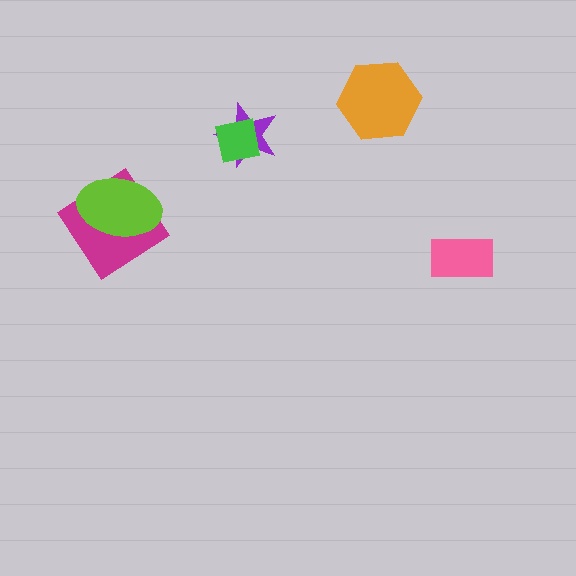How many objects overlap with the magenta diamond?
1 object overlaps with the magenta diamond.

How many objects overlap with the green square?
1 object overlaps with the green square.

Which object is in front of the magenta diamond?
The lime ellipse is in front of the magenta diamond.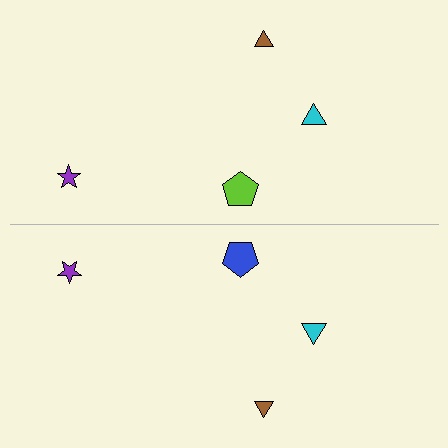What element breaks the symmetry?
The blue pentagon on the bottom side breaks the symmetry — its mirror counterpart is lime.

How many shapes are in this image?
There are 8 shapes in this image.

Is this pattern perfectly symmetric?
No, the pattern is not perfectly symmetric. The blue pentagon on the bottom side breaks the symmetry — its mirror counterpart is lime.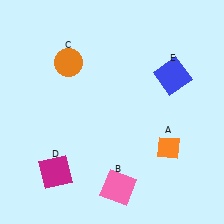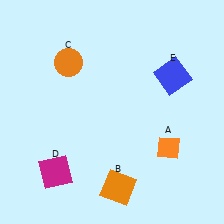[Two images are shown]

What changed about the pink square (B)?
In Image 1, B is pink. In Image 2, it changed to orange.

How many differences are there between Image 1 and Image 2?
There is 1 difference between the two images.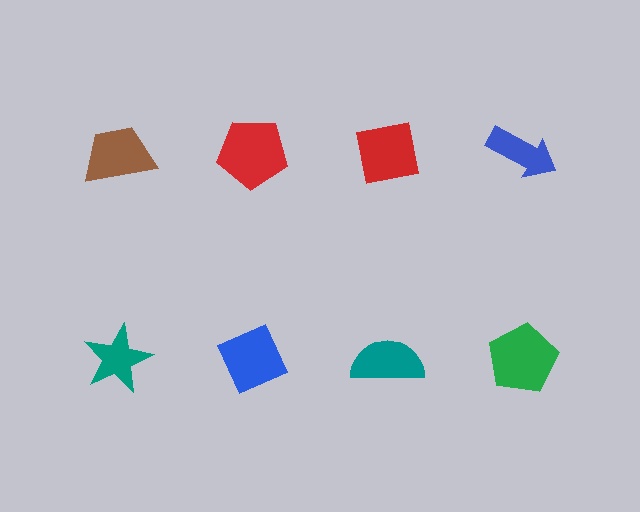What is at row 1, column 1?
A brown trapezoid.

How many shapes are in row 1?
4 shapes.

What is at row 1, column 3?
A red square.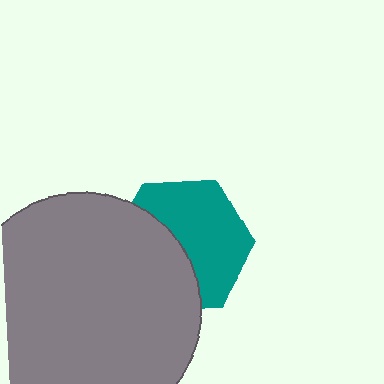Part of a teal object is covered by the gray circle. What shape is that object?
It is a hexagon.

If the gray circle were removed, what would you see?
You would see the complete teal hexagon.